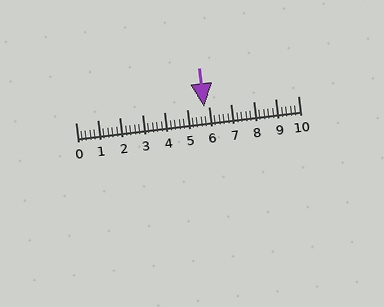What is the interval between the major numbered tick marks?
The major tick marks are spaced 1 units apart.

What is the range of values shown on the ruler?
The ruler shows values from 0 to 10.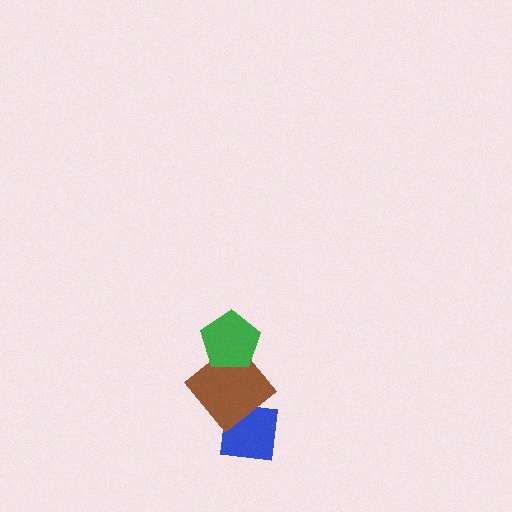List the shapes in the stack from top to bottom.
From top to bottom: the green pentagon, the brown diamond, the blue square.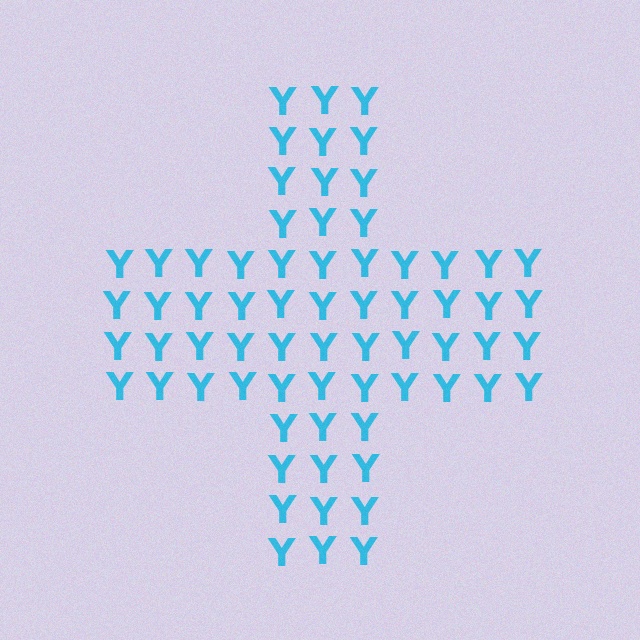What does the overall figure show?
The overall figure shows a cross.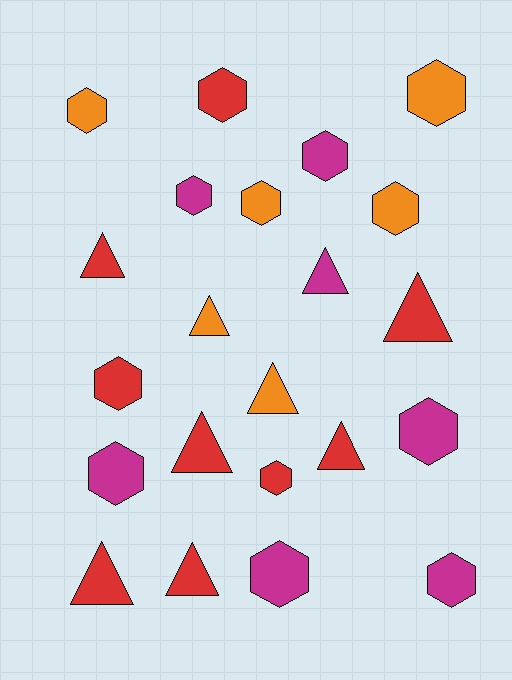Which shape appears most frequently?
Hexagon, with 13 objects.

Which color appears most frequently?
Red, with 9 objects.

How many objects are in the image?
There are 22 objects.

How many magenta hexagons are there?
There are 6 magenta hexagons.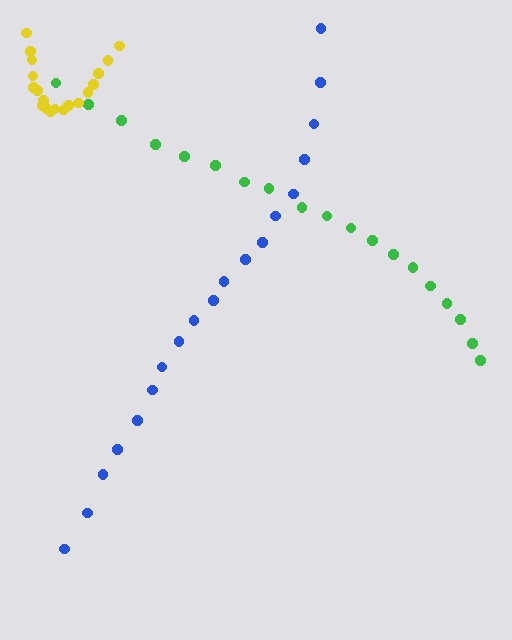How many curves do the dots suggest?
There are 3 distinct paths.